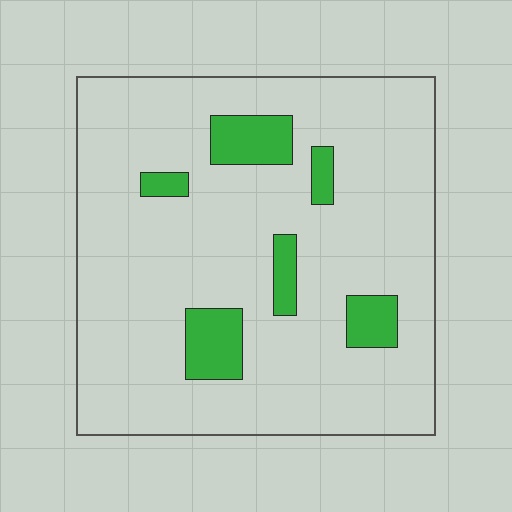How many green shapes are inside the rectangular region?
6.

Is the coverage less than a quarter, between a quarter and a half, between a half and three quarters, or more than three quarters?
Less than a quarter.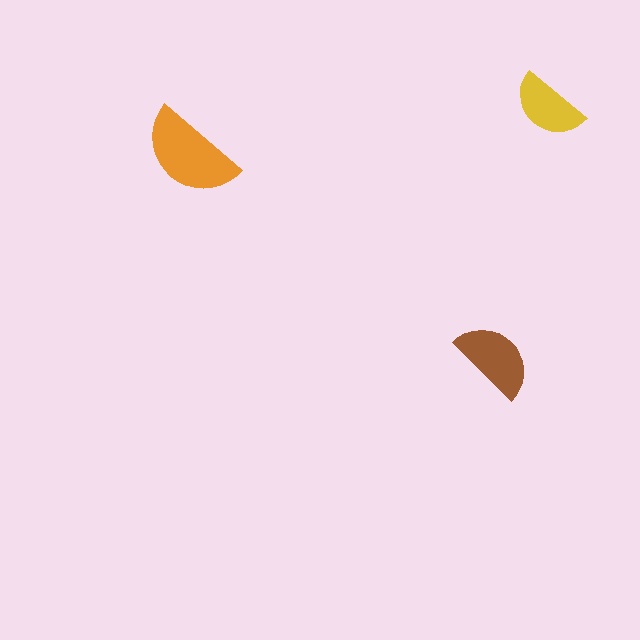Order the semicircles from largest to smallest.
the orange one, the brown one, the yellow one.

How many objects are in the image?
There are 3 objects in the image.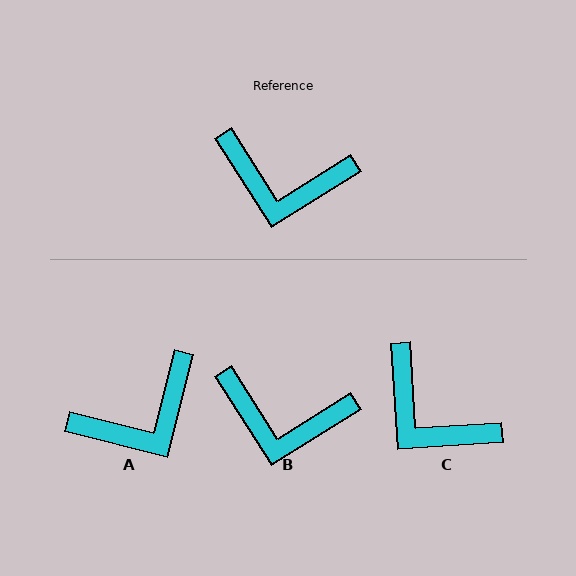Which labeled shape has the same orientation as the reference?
B.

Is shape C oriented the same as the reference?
No, it is off by about 28 degrees.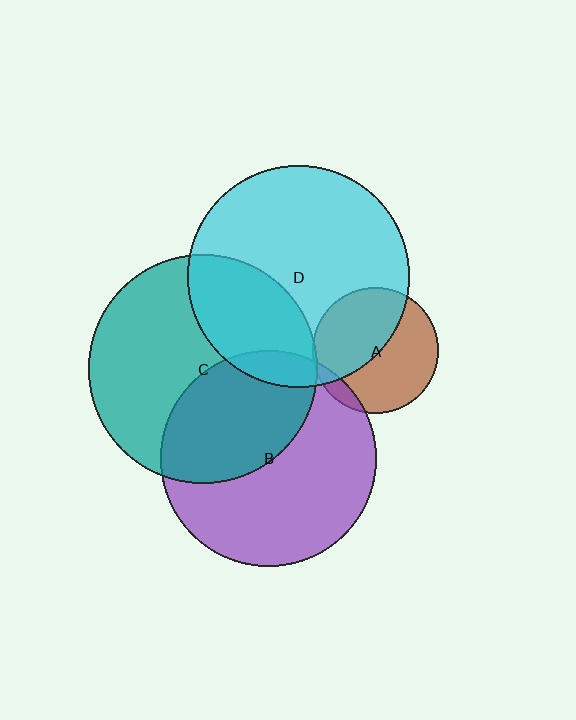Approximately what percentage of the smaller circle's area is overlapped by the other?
Approximately 50%.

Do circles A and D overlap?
Yes.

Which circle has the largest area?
Circle C (teal).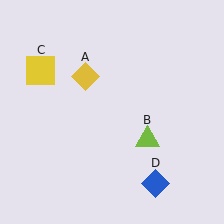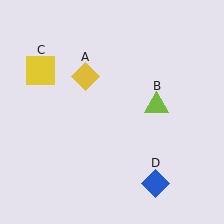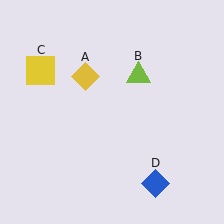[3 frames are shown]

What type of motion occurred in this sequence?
The lime triangle (object B) rotated counterclockwise around the center of the scene.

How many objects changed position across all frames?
1 object changed position: lime triangle (object B).